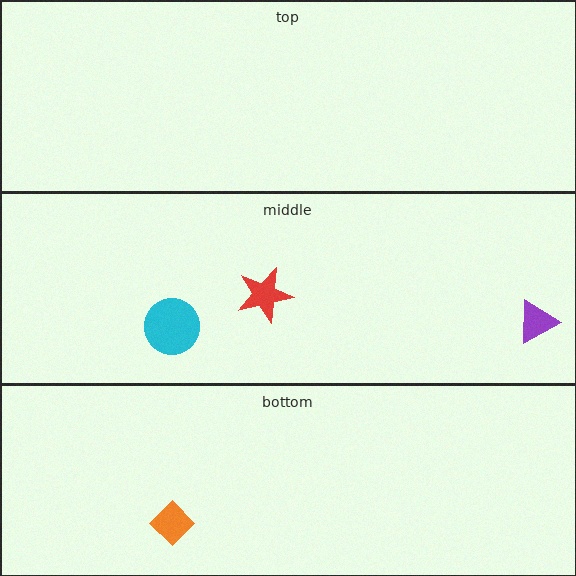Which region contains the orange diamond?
The bottom region.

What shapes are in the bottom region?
The orange diamond.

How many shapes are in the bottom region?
1.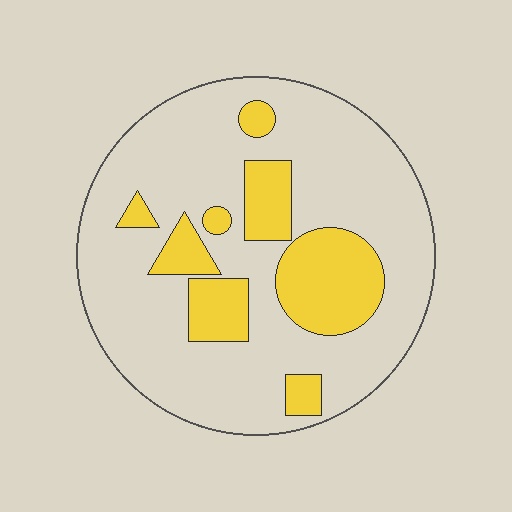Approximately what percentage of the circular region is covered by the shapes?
Approximately 25%.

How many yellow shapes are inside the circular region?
8.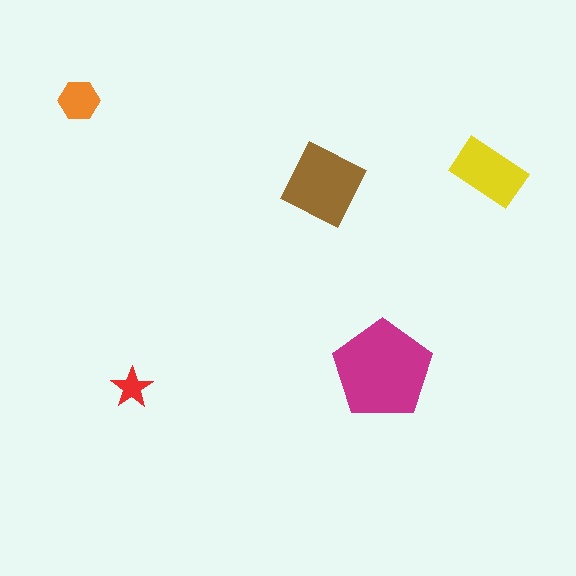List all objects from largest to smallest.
The magenta pentagon, the brown square, the yellow rectangle, the orange hexagon, the red star.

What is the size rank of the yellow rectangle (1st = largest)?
3rd.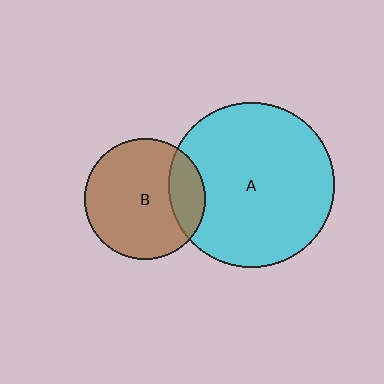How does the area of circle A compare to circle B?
Approximately 1.9 times.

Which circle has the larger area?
Circle A (cyan).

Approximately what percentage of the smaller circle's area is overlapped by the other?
Approximately 20%.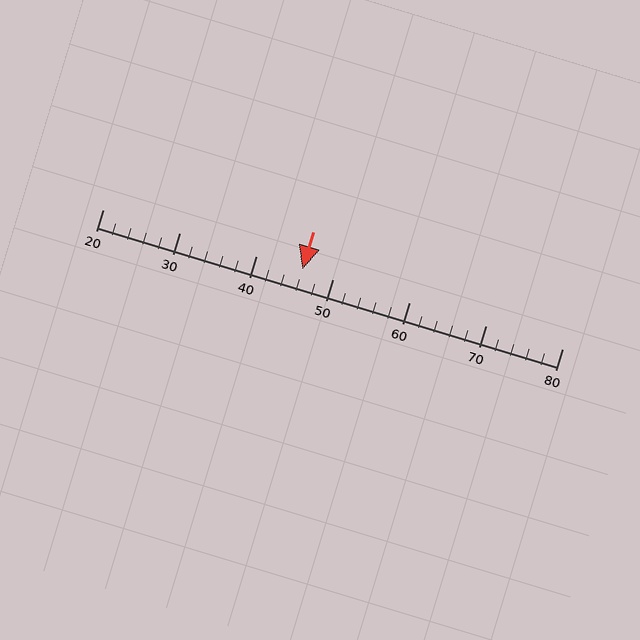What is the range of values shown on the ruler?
The ruler shows values from 20 to 80.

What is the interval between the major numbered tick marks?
The major tick marks are spaced 10 units apart.